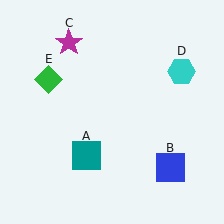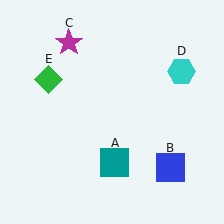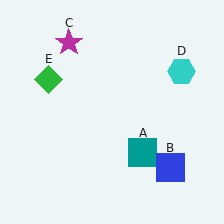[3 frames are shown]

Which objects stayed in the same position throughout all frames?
Blue square (object B) and magenta star (object C) and cyan hexagon (object D) and green diamond (object E) remained stationary.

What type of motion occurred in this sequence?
The teal square (object A) rotated counterclockwise around the center of the scene.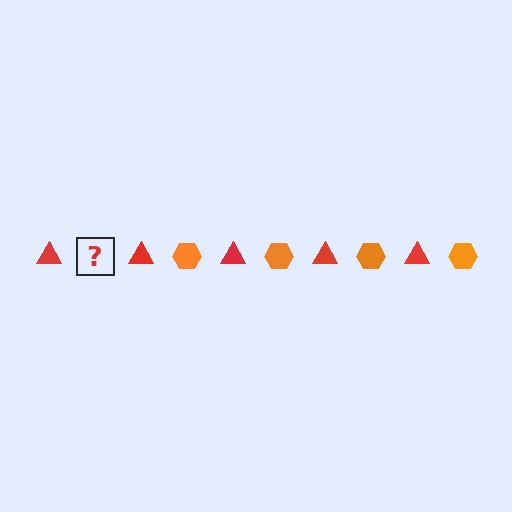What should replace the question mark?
The question mark should be replaced with an orange hexagon.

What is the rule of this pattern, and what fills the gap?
The rule is that the pattern alternates between red triangle and orange hexagon. The gap should be filled with an orange hexagon.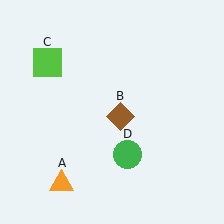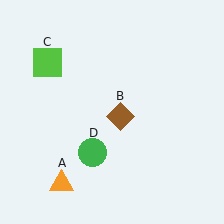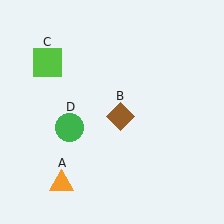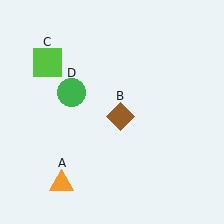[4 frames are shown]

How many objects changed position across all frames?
1 object changed position: green circle (object D).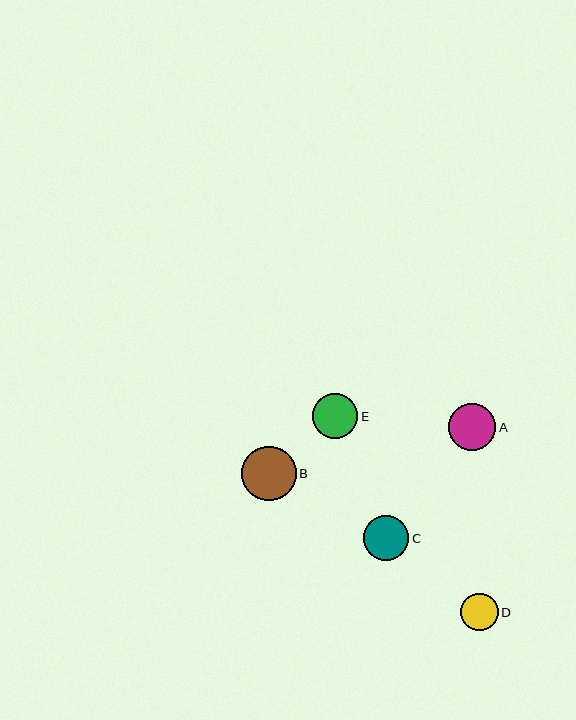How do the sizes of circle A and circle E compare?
Circle A and circle E are approximately the same size.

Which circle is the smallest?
Circle D is the smallest with a size of approximately 38 pixels.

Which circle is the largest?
Circle B is the largest with a size of approximately 55 pixels.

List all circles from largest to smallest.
From largest to smallest: B, A, C, E, D.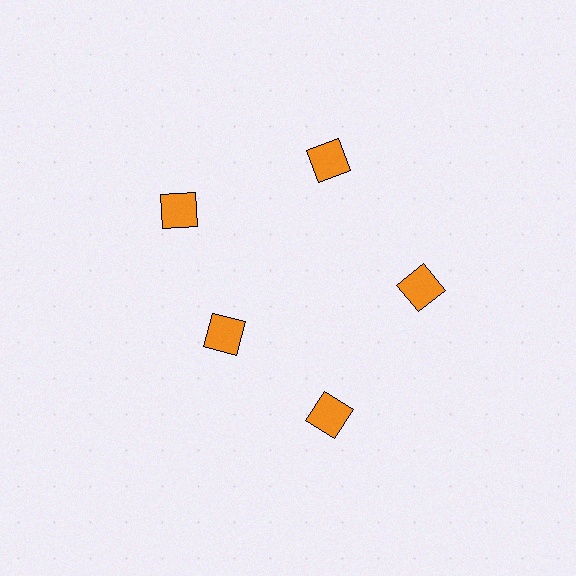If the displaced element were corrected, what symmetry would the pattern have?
It would have 5-fold rotational symmetry — the pattern would map onto itself every 72 degrees.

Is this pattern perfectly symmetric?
No. The 5 orange diamonds are arranged in a ring, but one element near the 8 o'clock position is pulled inward toward the center, breaking the 5-fold rotational symmetry.